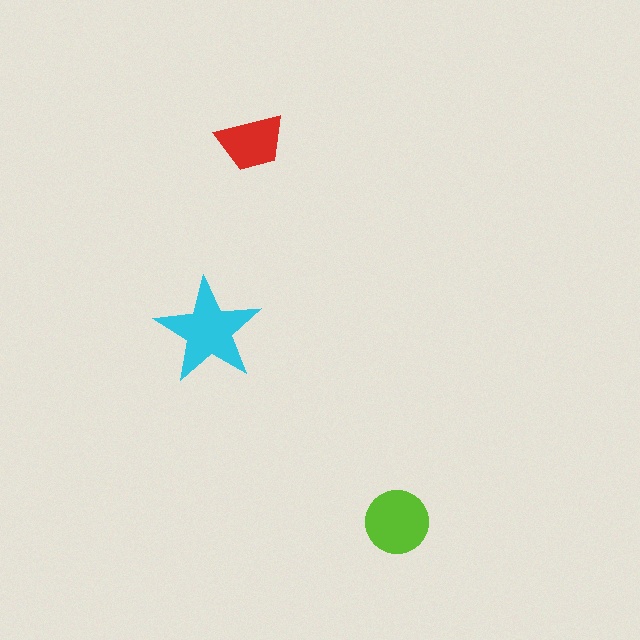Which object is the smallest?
The red trapezoid.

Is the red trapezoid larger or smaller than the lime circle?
Smaller.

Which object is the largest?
The cyan star.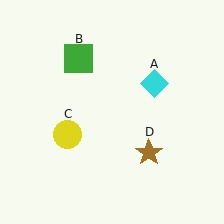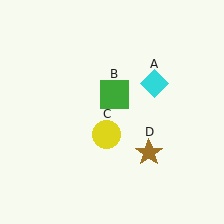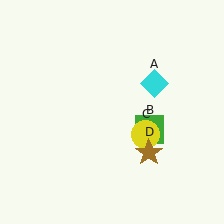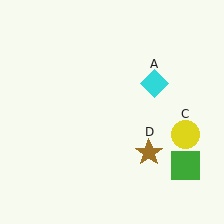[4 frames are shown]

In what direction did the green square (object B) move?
The green square (object B) moved down and to the right.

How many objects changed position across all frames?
2 objects changed position: green square (object B), yellow circle (object C).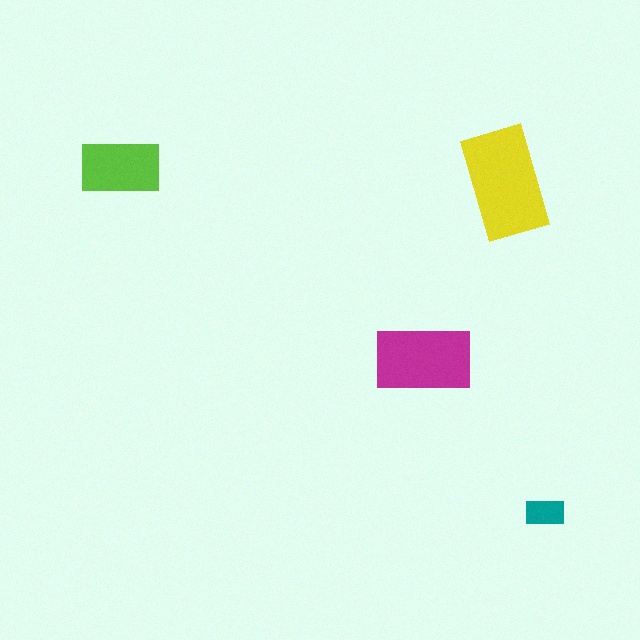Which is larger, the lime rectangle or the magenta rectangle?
The magenta one.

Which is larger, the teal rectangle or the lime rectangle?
The lime one.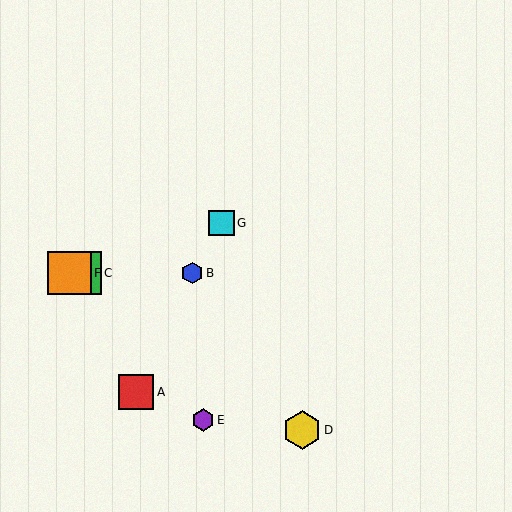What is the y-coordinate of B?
Object B is at y≈273.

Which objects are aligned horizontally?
Objects B, C, F are aligned horizontally.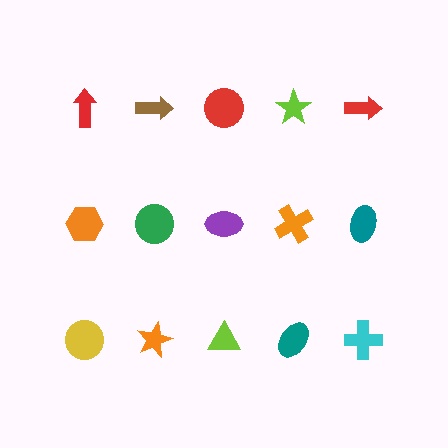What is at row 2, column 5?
A teal ellipse.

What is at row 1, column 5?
A red arrow.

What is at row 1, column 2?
A brown arrow.